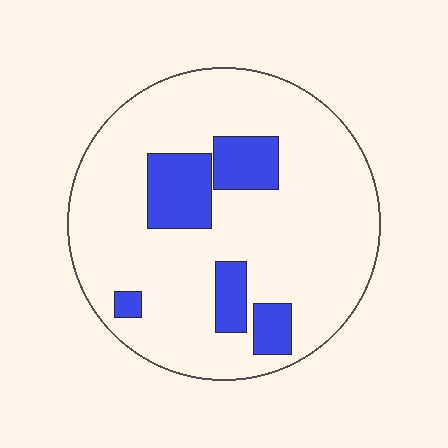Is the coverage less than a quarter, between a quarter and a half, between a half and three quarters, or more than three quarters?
Less than a quarter.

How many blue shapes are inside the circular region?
5.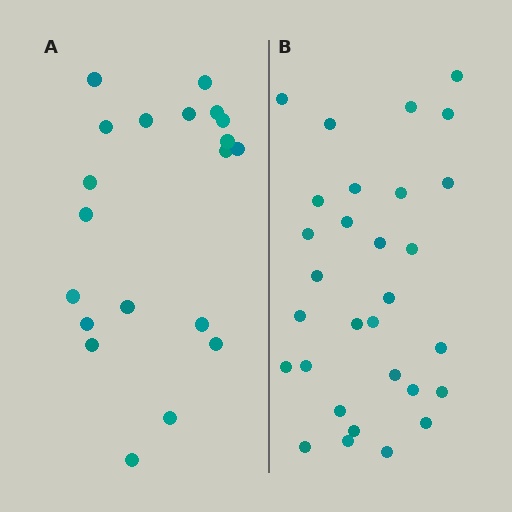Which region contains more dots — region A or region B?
Region B (the right region) has more dots.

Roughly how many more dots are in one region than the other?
Region B has roughly 10 or so more dots than region A.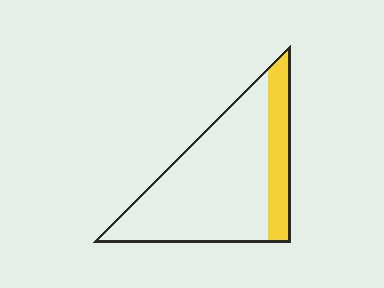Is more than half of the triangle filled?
No.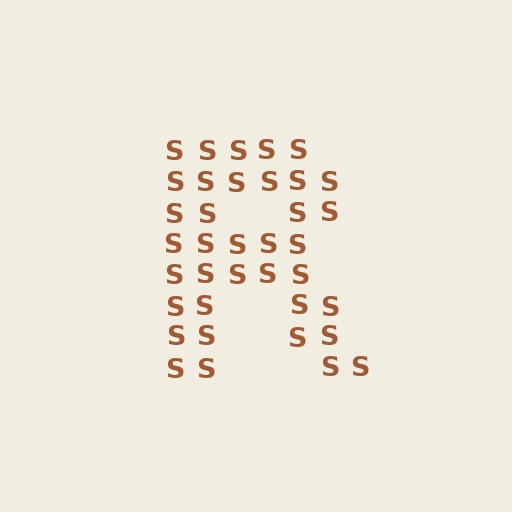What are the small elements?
The small elements are letter S's.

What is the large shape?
The large shape is the letter R.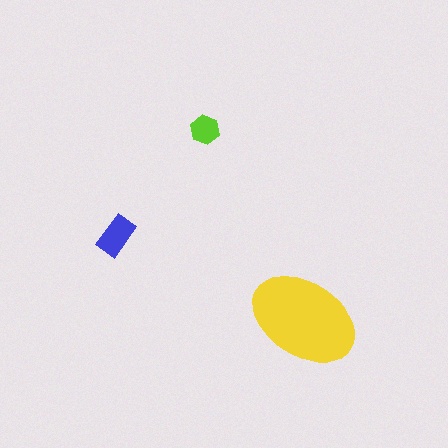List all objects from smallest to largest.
The lime hexagon, the blue rectangle, the yellow ellipse.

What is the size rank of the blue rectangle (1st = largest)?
2nd.